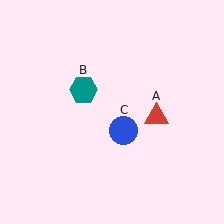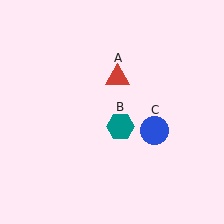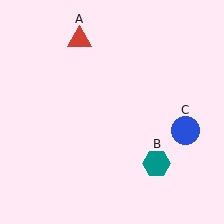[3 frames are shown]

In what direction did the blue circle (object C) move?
The blue circle (object C) moved right.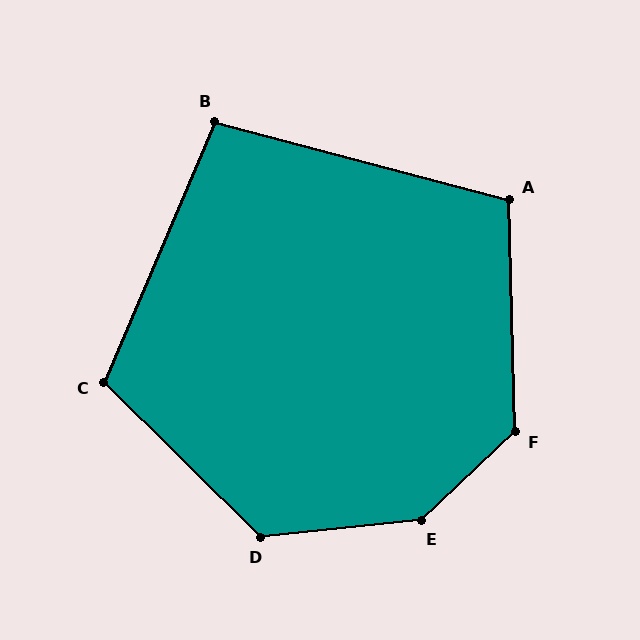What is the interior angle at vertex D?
Approximately 130 degrees (obtuse).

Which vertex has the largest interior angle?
E, at approximately 142 degrees.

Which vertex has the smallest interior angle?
B, at approximately 98 degrees.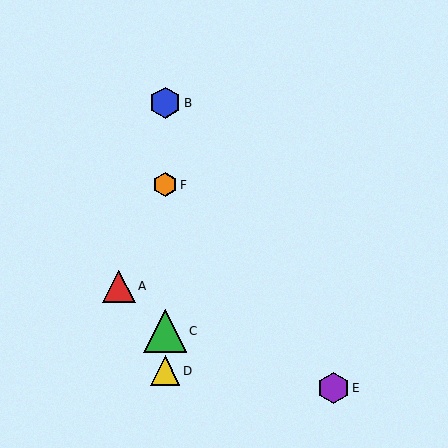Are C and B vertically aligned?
Yes, both are at x≈165.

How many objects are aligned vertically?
4 objects (B, C, D, F) are aligned vertically.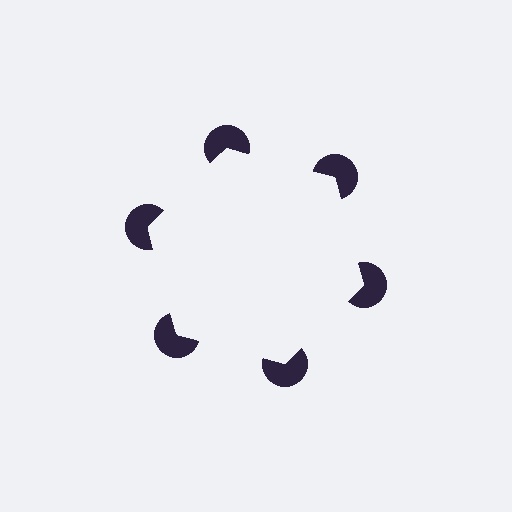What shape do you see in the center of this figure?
An illusory hexagon — its edges are inferred from the aligned wedge cuts in the pac-man discs, not physically drawn.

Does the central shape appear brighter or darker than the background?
It typically appears slightly brighter than the background, even though no actual brightness change is drawn.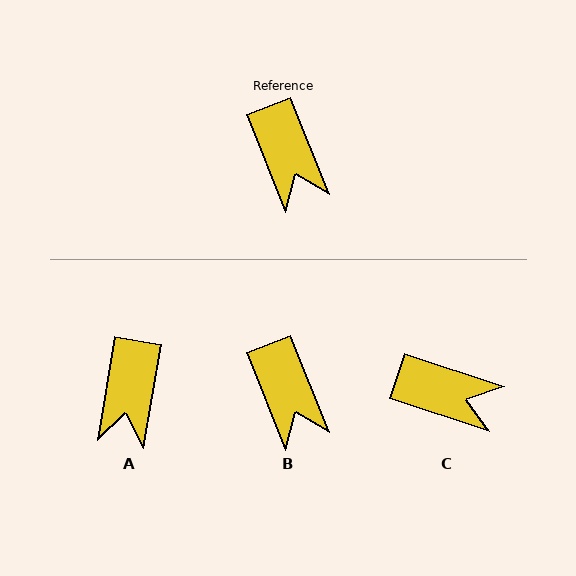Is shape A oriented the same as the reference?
No, it is off by about 31 degrees.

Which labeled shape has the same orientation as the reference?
B.